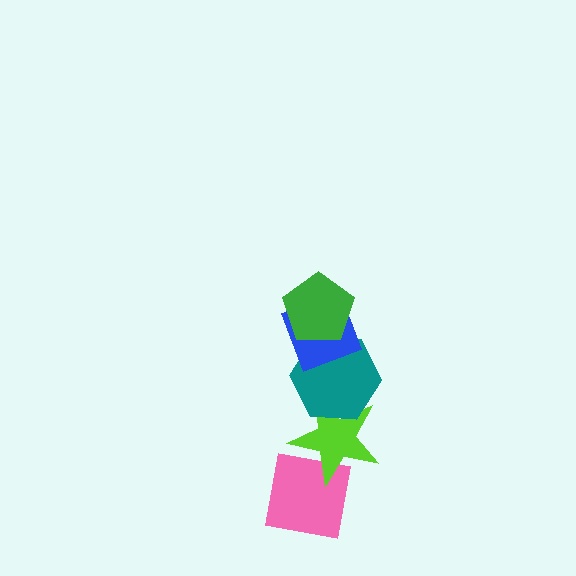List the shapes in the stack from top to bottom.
From top to bottom: the green pentagon, the blue diamond, the teal hexagon, the lime star, the pink square.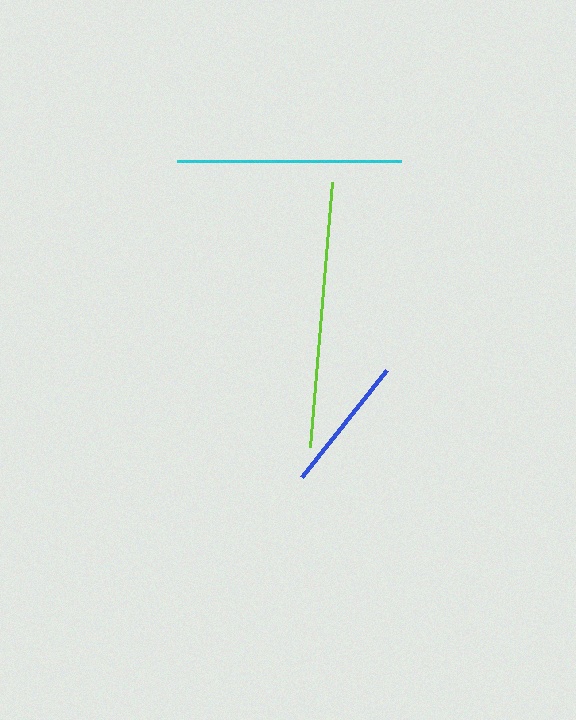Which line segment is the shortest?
The blue line is the shortest at approximately 137 pixels.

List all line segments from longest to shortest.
From longest to shortest: lime, cyan, blue.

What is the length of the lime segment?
The lime segment is approximately 266 pixels long.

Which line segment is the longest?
The lime line is the longest at approximately 266 pixels.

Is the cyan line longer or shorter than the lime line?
The lime line is longer than the cyan line.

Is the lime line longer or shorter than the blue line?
The lime line is longer than the blue line.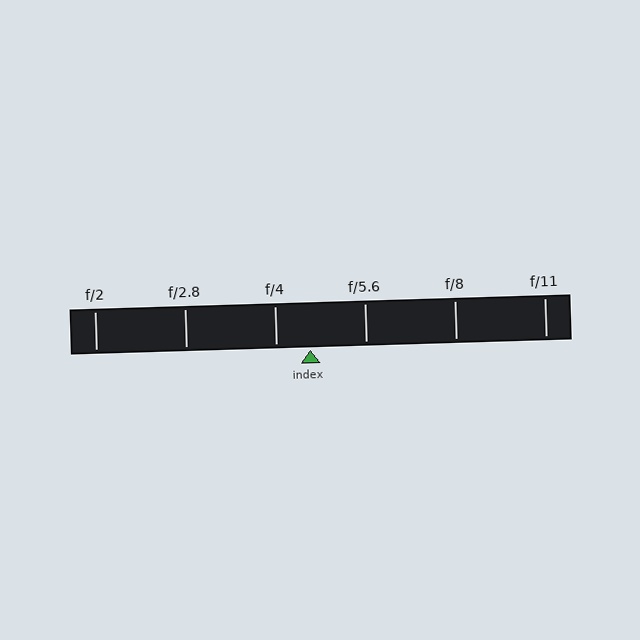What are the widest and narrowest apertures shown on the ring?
The widest aperture shown is f/2 and the narrowest is f/11.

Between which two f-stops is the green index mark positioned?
The index mark is between f/4 and f/5.6.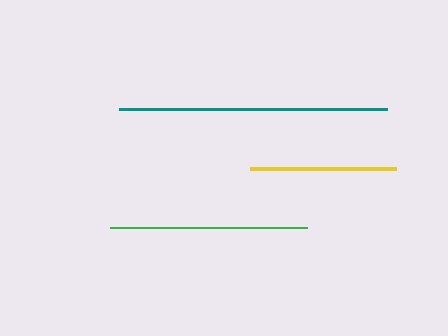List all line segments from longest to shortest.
From longest to shortest: teal, green, yellow.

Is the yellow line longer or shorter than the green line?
The green line is longer than the yellow line.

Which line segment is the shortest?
The yellow line is the shortest at approximately 146 pixels.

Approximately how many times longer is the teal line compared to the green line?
The teal line is approximately 1.4 times the length of the green line.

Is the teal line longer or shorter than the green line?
The teal line is longer than the green line.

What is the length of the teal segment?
The teal segment is approximately 268 pixels long.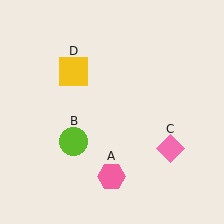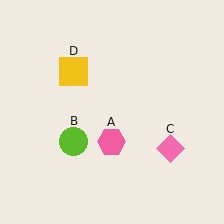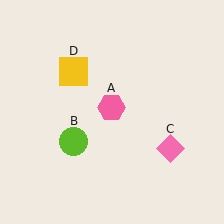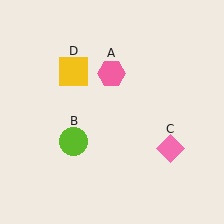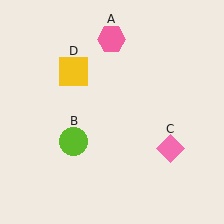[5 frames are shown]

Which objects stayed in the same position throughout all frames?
Lime circle (object B) and pink diamond (object C) and yellow square (object D) remained stationary.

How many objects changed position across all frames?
1 object changed position: pink hexagon (object A).